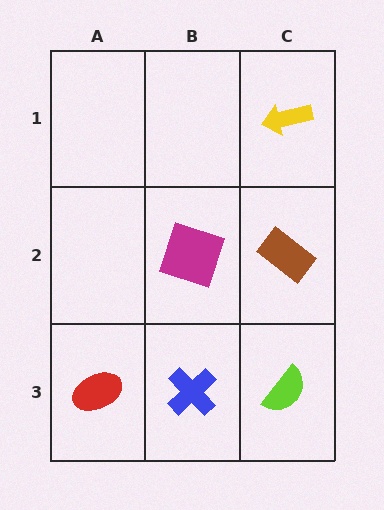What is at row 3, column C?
A lime semicircle.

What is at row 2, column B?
A magenta square.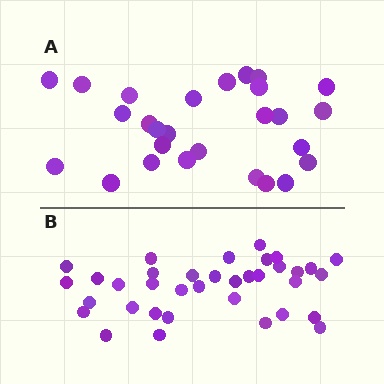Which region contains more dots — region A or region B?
Region B (the bottom region) has more dots.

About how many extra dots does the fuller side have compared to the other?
Region B has roughly 8 or so more dots than region A.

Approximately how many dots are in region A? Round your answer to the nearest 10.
About 30 dots. (The exact count is 27, which rounds to 30.)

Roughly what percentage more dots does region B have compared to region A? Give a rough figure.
About 35% more.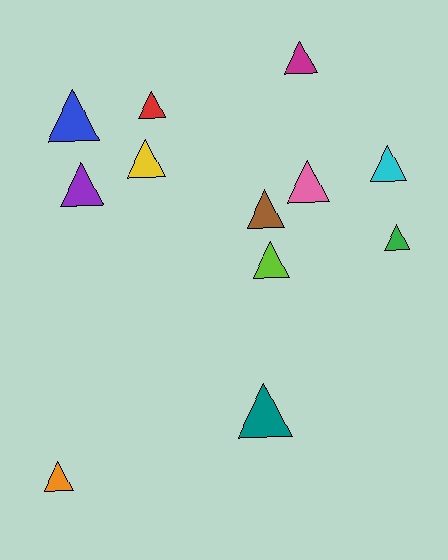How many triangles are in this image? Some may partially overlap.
There are 12 triangles.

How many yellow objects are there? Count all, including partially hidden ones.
There is 1 yellow object.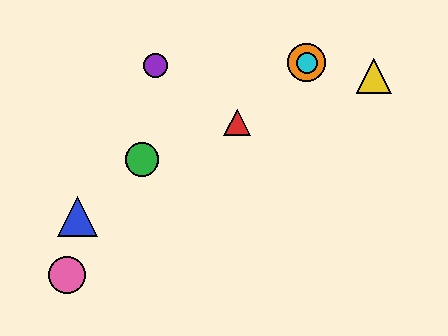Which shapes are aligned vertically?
The orange circle, the cyan circle are aligned vertically.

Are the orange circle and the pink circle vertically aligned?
No, the orange circle is at x≈307 and the pink circle is at x≈67.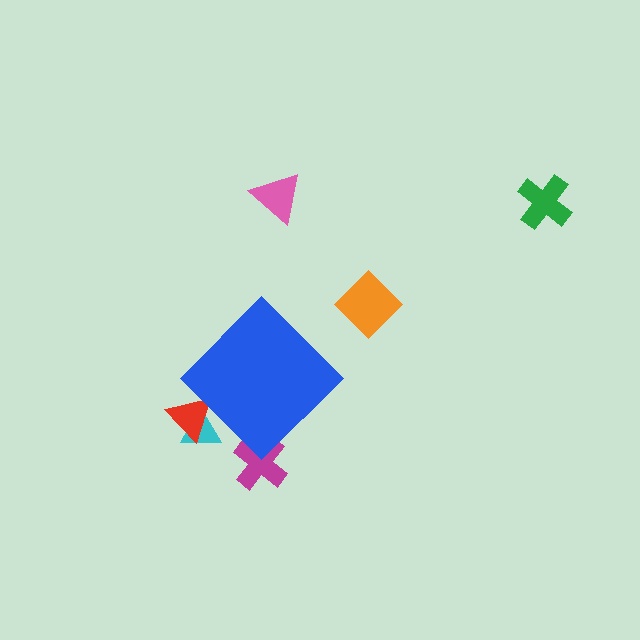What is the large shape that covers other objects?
A blue diamond.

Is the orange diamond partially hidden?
No, the orange diamond is fully visible.